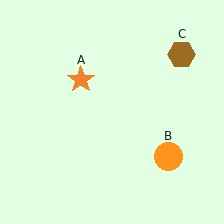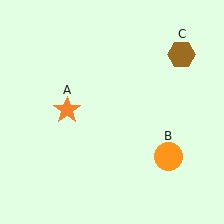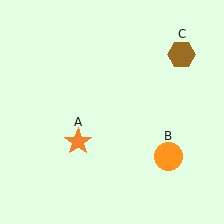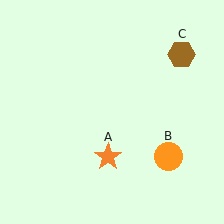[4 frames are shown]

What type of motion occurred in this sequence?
The orange star (object A) rotated counterclockwise around the center of the scene.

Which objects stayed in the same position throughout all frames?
Orange circle (object B) and brown hexagon (object C) remained stationary.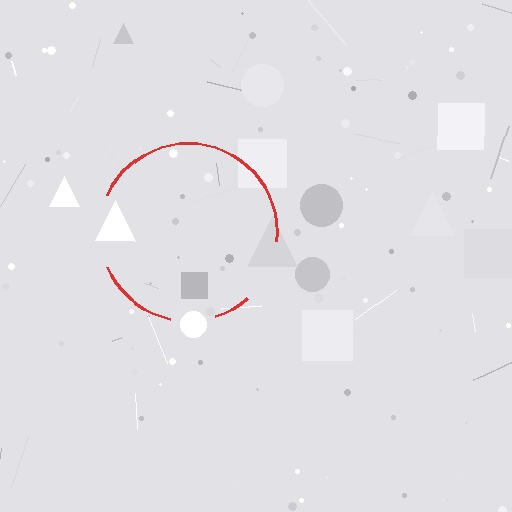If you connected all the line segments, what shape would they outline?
They would outline a circle.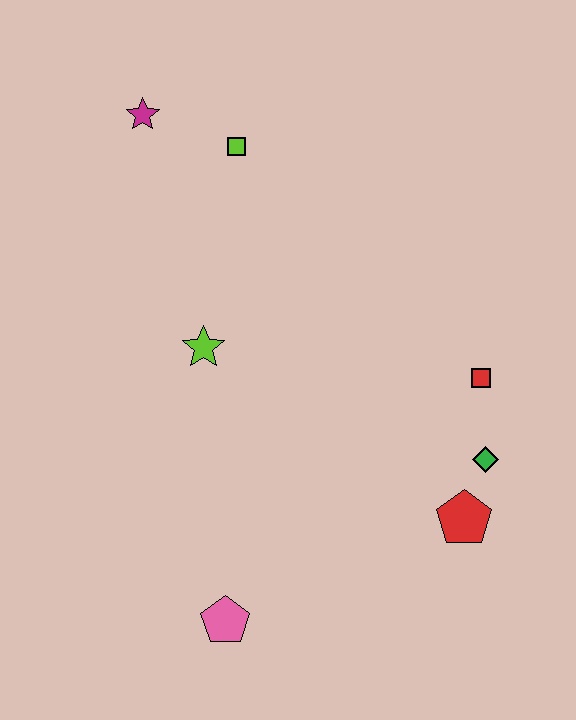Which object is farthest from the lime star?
The red pentagon is farthest from the lime star.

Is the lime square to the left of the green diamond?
Yes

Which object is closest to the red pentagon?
The green diamond is closest to the red pentagon.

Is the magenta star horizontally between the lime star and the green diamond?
No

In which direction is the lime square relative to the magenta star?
The lime square is to the right of the magenta star.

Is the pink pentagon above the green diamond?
No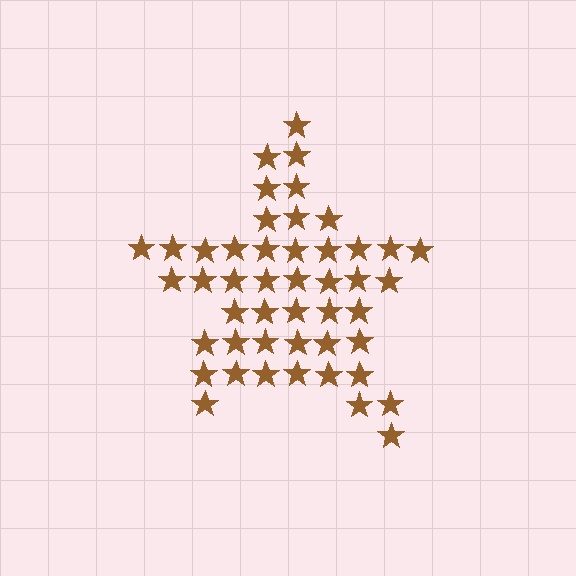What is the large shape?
The large shape is a star.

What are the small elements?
The small elements are stars.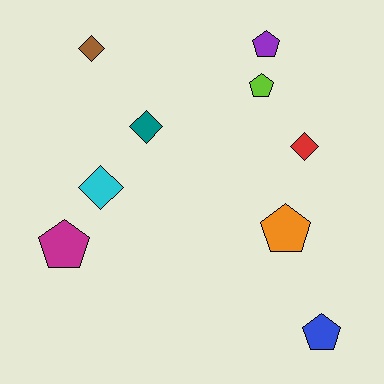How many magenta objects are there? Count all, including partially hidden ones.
There is 1 magenta object.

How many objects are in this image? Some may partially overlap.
There are 9 objects.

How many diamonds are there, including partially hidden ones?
There are 4 diamonds.